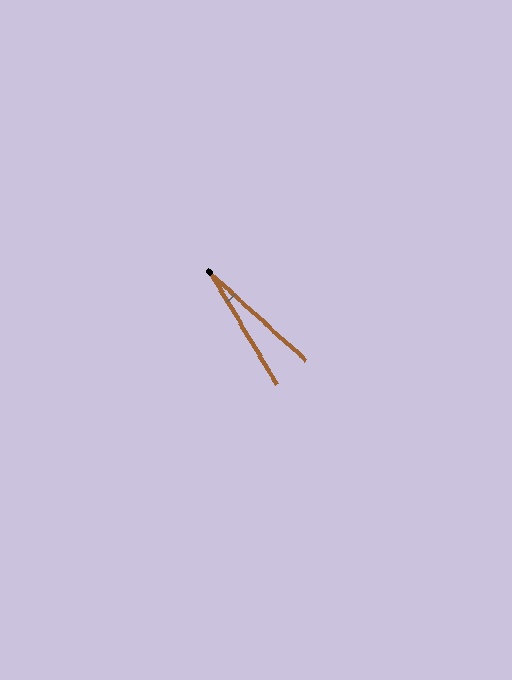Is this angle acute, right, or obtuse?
It is acute.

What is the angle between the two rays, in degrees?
Approximately 17 degrees.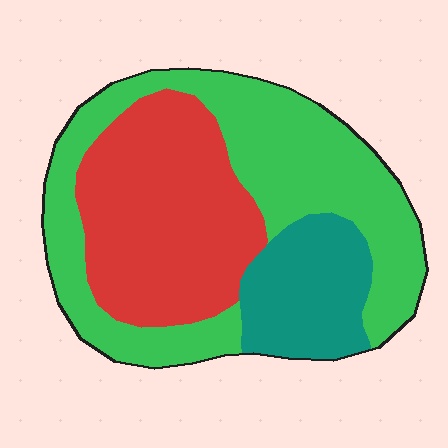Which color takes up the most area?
Green, at roughly 45%.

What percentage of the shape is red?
Red covers roughly 35% of the shape.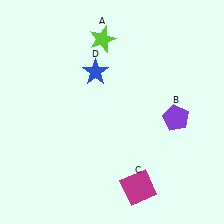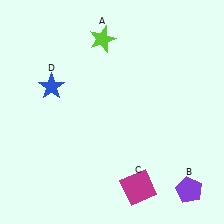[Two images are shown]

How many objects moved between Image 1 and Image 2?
2 objects moved between the two images.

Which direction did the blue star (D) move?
The blue star (D) moved left.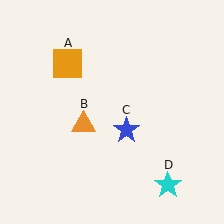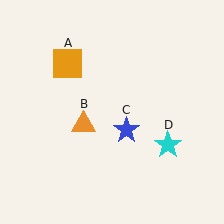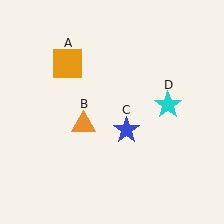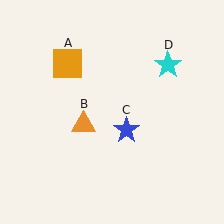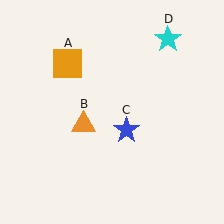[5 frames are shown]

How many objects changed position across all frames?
1 object changed position: cyan star (object D).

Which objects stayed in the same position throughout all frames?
Orange square (object A) and orange triangle (object B) and blue star (object C) remained stationary.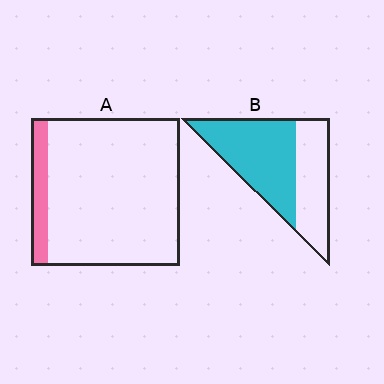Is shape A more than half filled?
No.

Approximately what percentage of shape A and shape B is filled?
A is approximately 10% and B is approximately 60%.